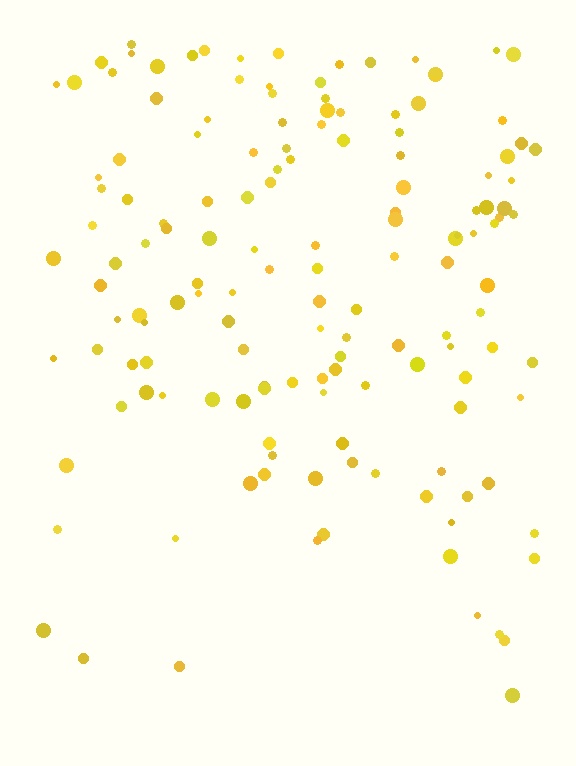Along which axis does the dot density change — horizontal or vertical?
Vertical.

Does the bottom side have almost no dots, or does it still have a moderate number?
Still a moderate number, just noticeably fewer than the top.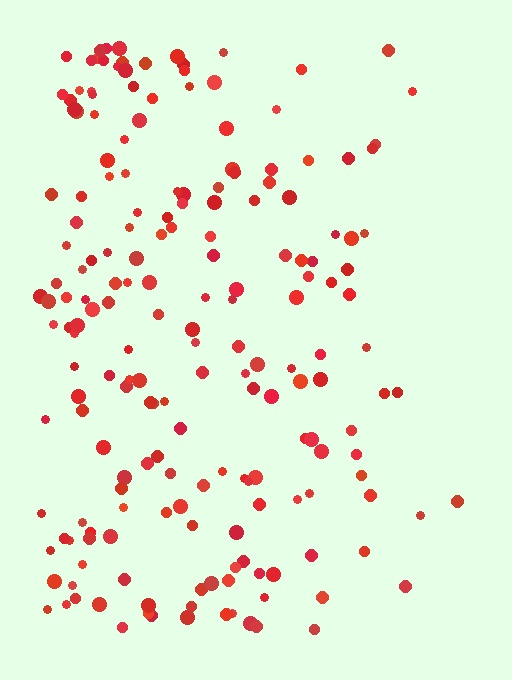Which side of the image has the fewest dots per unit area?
The right.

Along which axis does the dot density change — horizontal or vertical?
Horizontal.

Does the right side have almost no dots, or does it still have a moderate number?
Still a moderate number, just noticeably fewer than the left.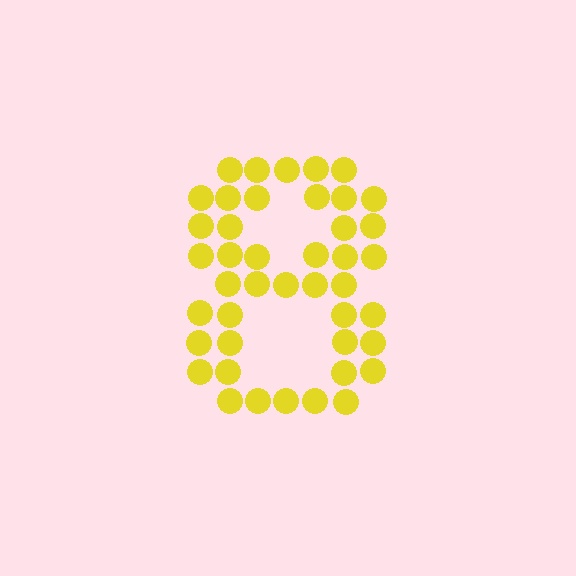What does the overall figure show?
The overall figure shows the digit 8.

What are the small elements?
The small elements are circles.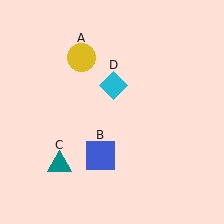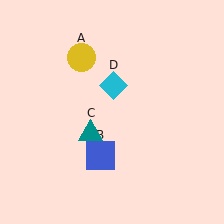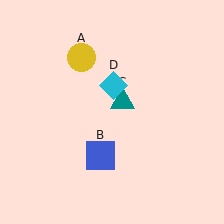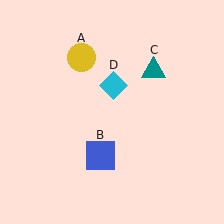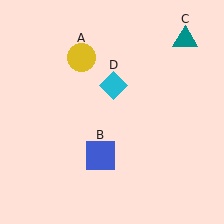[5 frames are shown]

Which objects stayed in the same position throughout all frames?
Yellow circle (object A) and blue square (object B) and cyan diamond (object D) remained stationary.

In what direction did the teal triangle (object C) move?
The teal triangle (object C) moved up and to the right.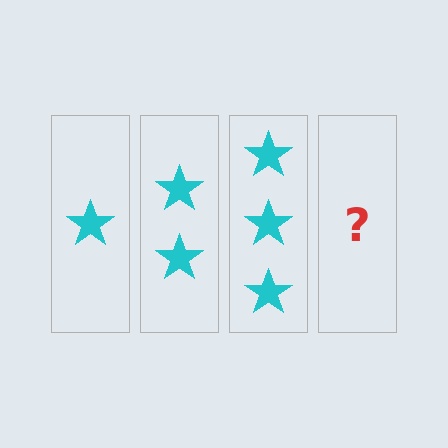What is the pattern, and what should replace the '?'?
The pattern is that each step adds one more star. The '?' should be 4 stars.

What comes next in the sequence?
The next element should be 4 stars.